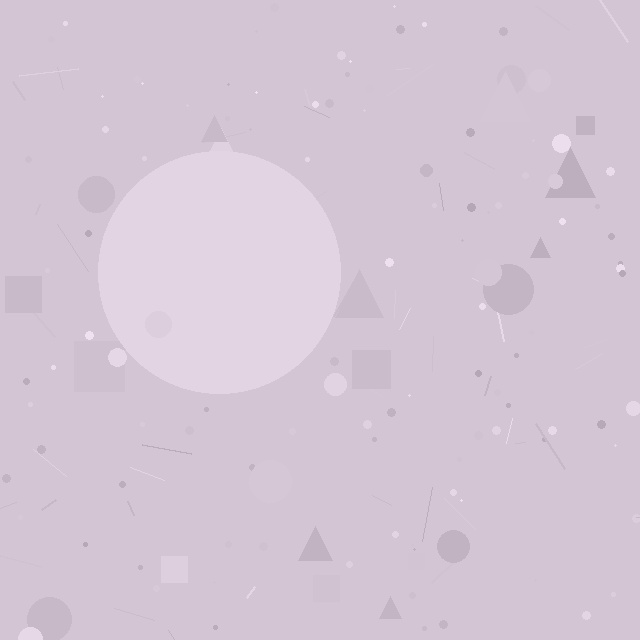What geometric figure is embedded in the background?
A circle is embedded in the background.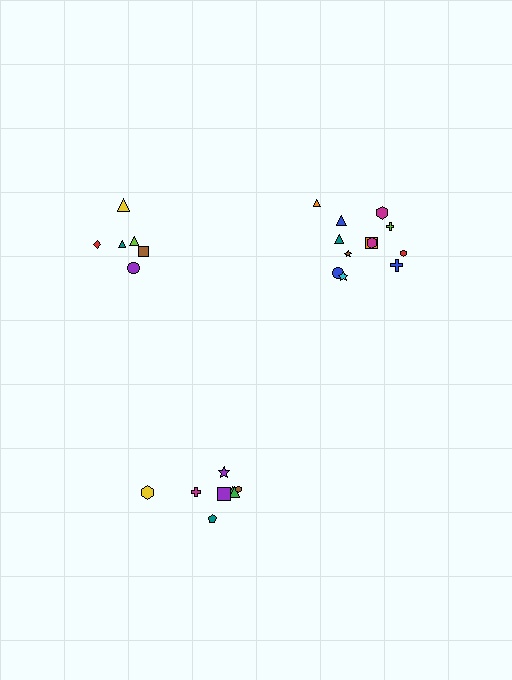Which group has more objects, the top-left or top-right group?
The top-right group.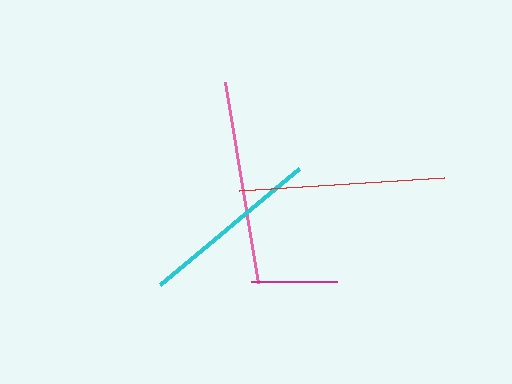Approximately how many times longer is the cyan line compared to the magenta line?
The cyan line is approximately 2.1 times the length of the magenta line.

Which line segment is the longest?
The red line is the longest at approximately 205 pixels.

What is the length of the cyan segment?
The cyan segment is approximately 181 pixels long.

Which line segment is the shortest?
The magenta line is the shortest at approximately 86 pixels.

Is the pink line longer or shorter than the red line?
The red line is longer than the pink line.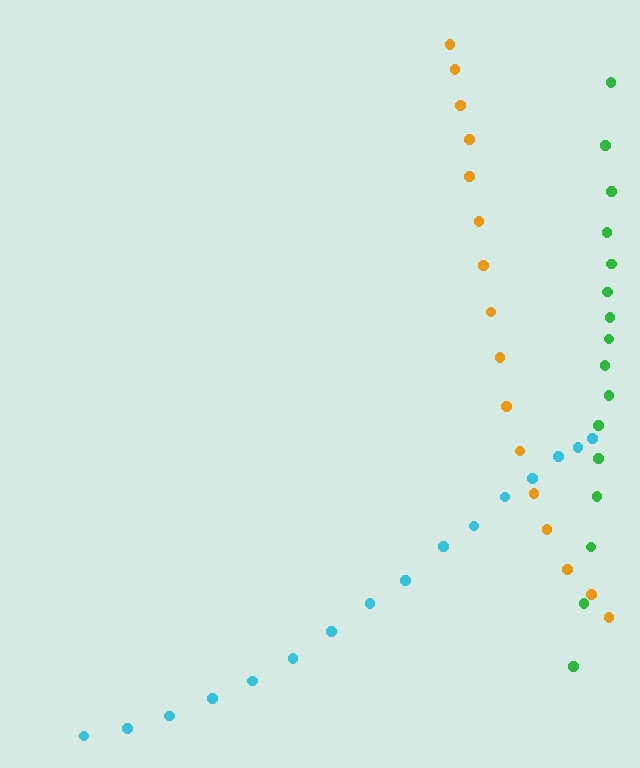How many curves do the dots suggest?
There are 3 distinct paths.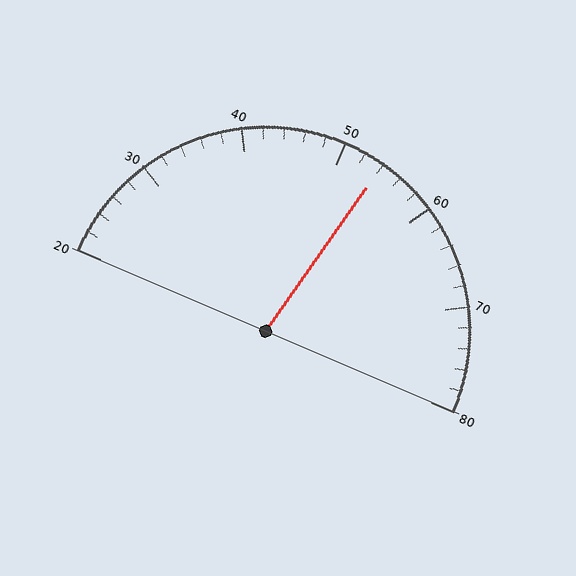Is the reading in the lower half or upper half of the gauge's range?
The reading is in the upper half of the range (20 to 80).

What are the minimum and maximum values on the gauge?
The gauge ranges from 20 to 80.